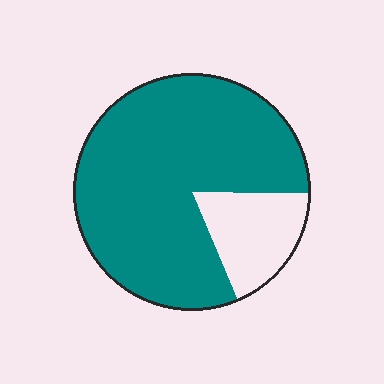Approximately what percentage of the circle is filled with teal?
Approximately 80%.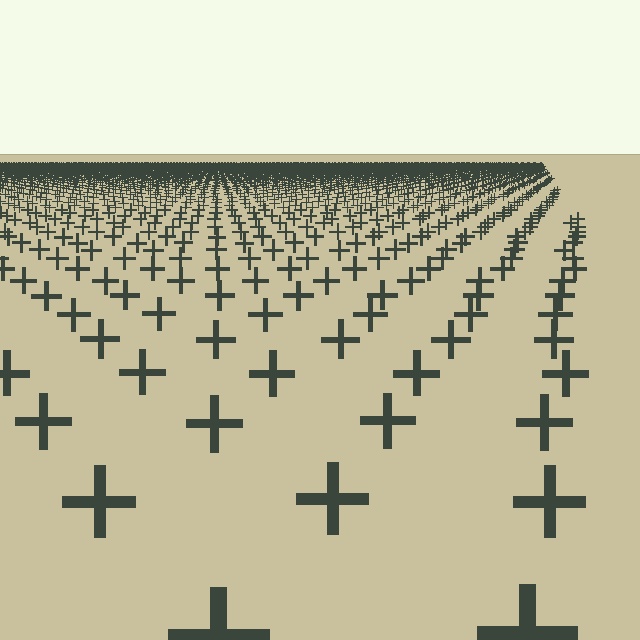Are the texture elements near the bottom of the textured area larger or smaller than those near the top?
Larger. Near the bottom, elements are closer to the viewer and appear at a bigger on-screen size.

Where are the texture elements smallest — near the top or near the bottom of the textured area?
Near the top.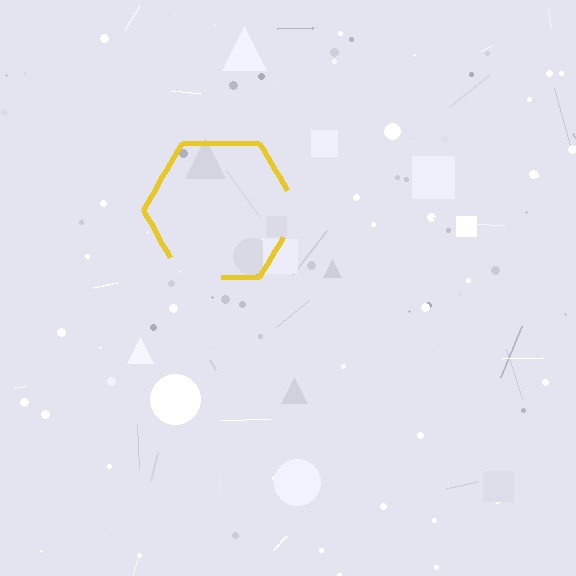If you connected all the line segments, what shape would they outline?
They would outline a hexagon.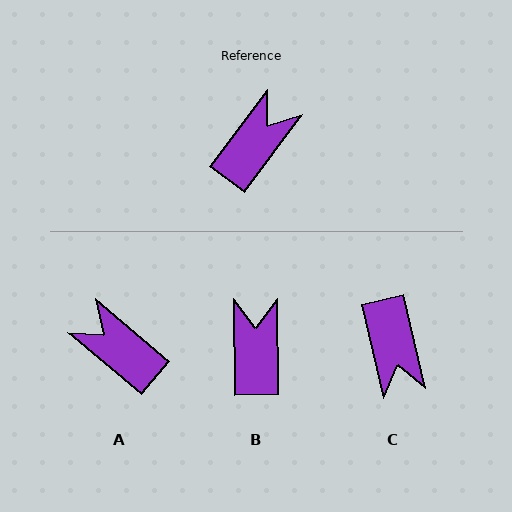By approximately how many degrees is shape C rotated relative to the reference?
Approximately 130 degrees clockwise.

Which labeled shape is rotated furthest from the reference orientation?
C, about 130 degrees away.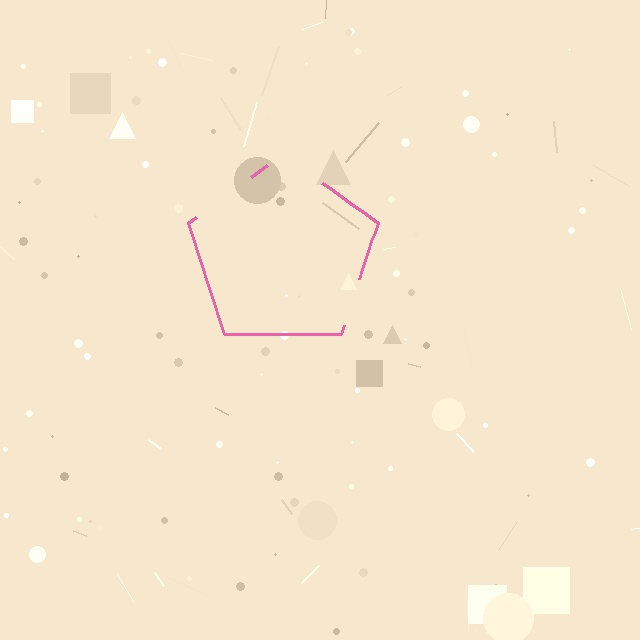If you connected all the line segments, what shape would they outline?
They would outline a pentagon.